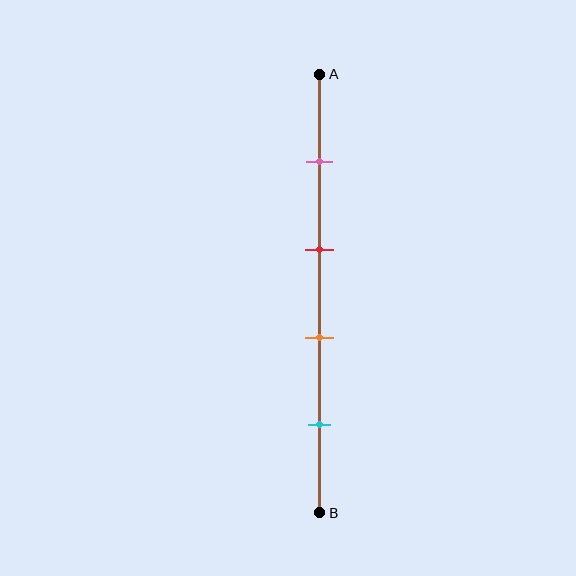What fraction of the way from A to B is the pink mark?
The pink mark is approximately 20% (0.2) of the way from A to B.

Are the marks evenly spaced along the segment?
Yes, the marks are approximately evenly spaced.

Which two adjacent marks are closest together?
The red and orange marks are the closest adjacent pair.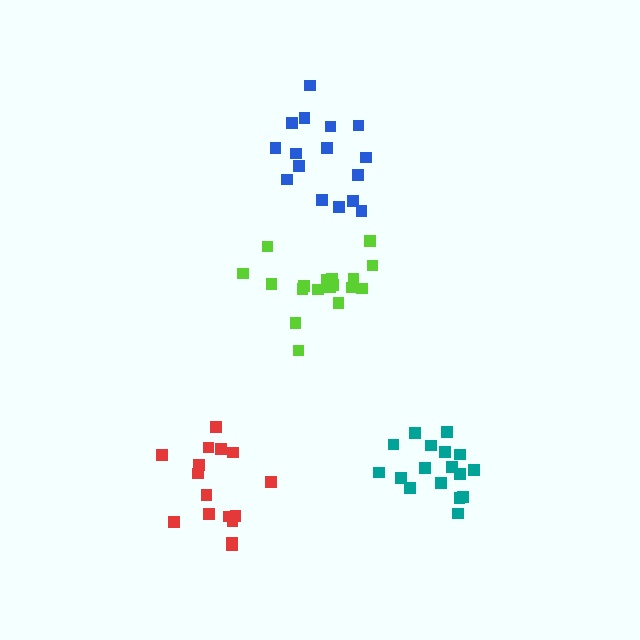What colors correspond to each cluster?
The clusters are colored: red, teal, blue, lime.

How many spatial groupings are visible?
There are 4 spatial groupings.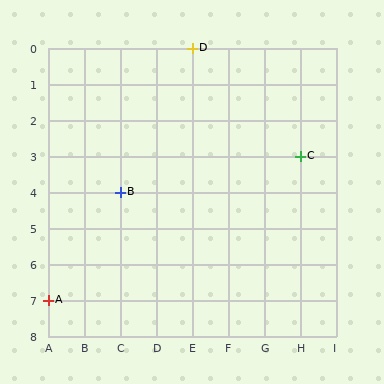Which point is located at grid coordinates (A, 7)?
Point A is at (A, 7).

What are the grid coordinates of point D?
Point D is at grid coordinates (E, 0).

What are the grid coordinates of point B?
Point B is at grid coordinates (C, 4).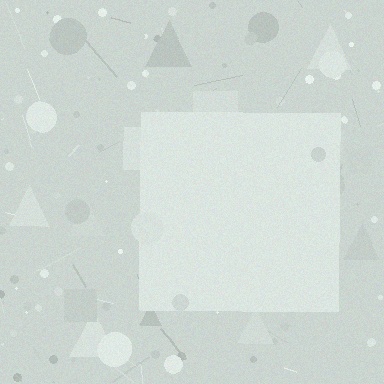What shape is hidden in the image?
A square is hidden in the image.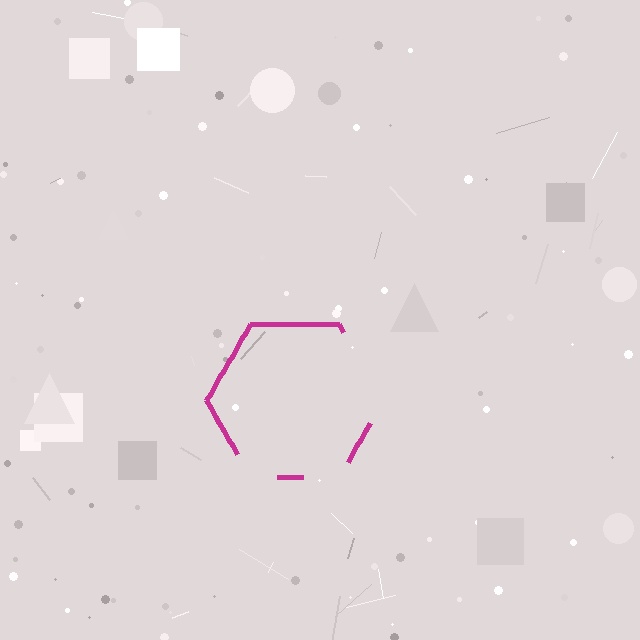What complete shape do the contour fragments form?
The contour fragments form a hexagon.